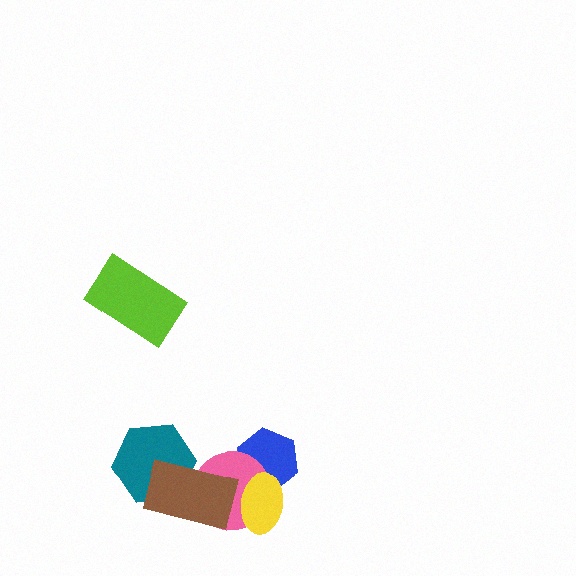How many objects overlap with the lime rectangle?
0 objects overlap with the lime rectangle.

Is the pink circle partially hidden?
Yes, it is partially covered by another shape.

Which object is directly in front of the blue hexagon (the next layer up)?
The pink circle is directly in front of the blue hexagon.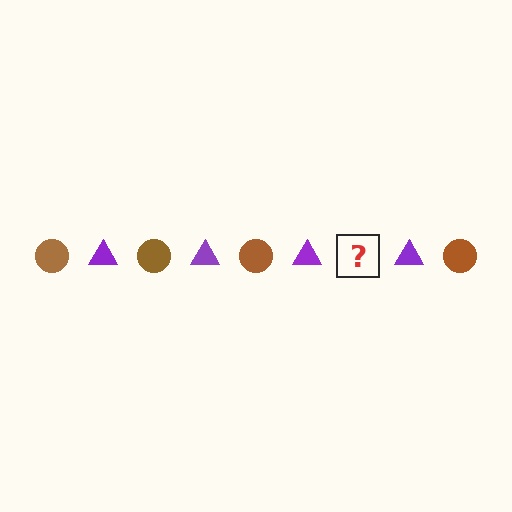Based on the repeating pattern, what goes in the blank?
The blank should be a brown circle.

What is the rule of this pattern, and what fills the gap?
The rule is that the pattern alternates between brown circle and purple triangle. The gap should be filled with a brown circle.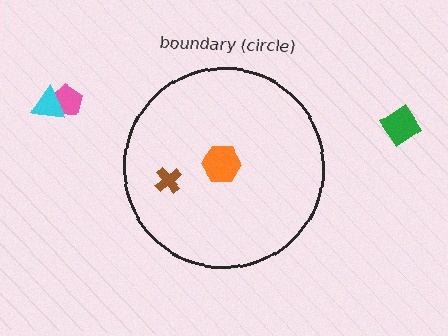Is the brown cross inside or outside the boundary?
Inside.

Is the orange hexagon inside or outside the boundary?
Inside.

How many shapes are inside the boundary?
2 inside, 3 outside.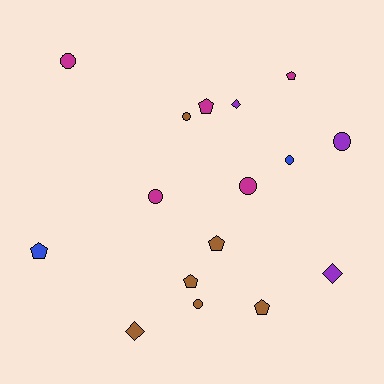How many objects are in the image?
There are 16 objects.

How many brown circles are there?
There are 2 brown circles.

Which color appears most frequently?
Brown, with 6 objects.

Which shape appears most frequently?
Circle, with 7 objects.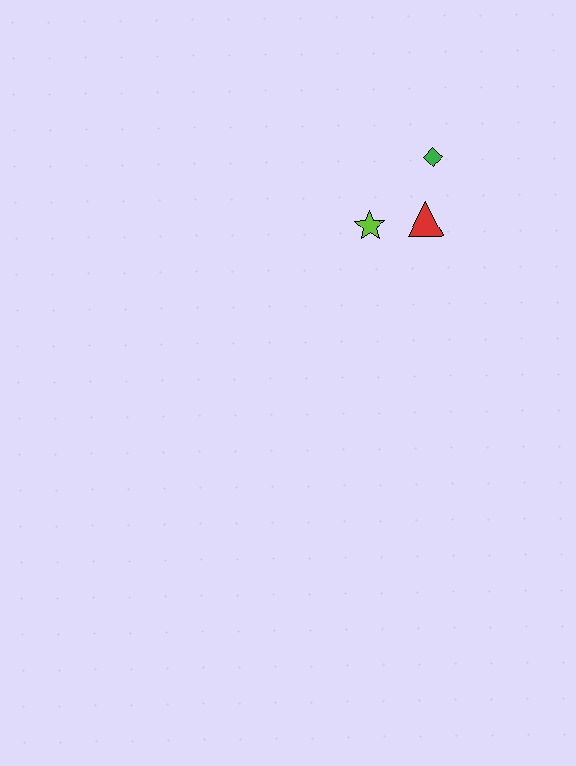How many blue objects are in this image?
There are no blue objects.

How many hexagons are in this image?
There are no hexagons.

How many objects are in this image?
There are 3 objects.